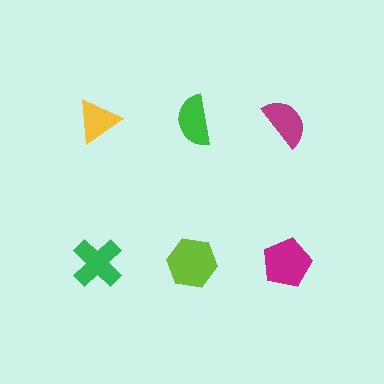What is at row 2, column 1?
A green cross.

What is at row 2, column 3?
A magenta pentagon.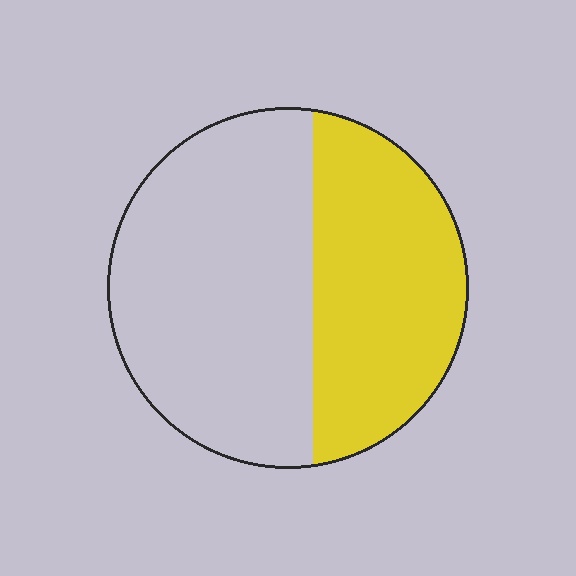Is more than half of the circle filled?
No.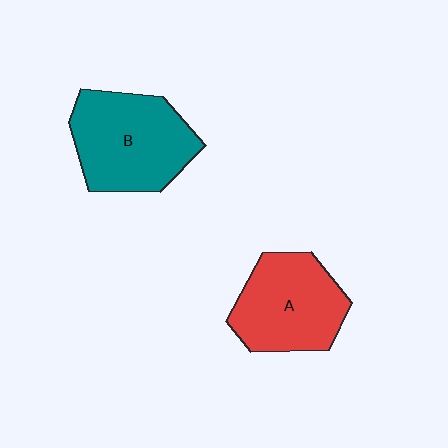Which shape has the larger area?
Shape B (teal).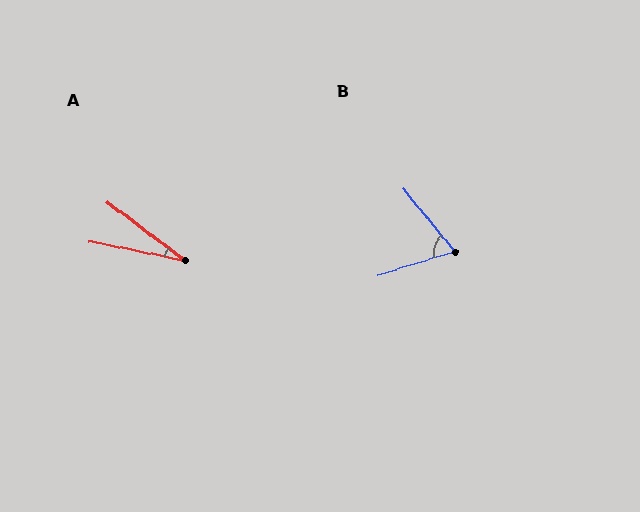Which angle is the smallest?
A, at approximately 25 degrees.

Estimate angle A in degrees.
Approximately 25 degrees.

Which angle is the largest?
B, at approximately 68 degrees.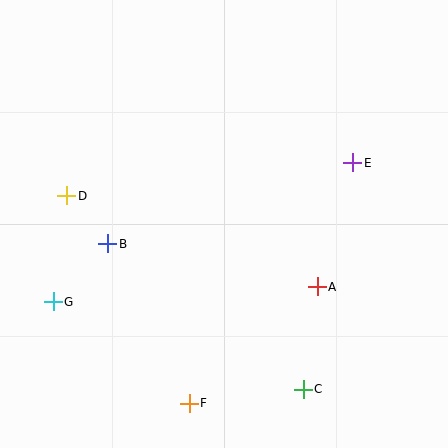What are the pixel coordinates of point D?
Point D is at (67, 196).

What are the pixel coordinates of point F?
Point F is at (189, 403).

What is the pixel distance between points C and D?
The distance between C and D is 306 pixels.